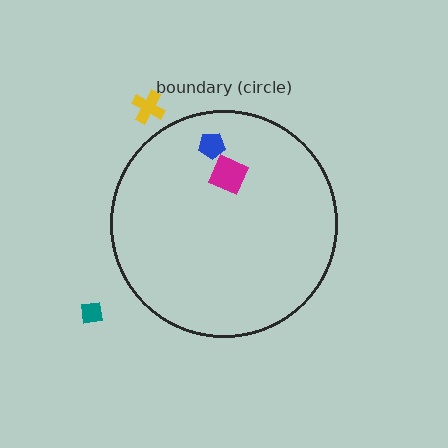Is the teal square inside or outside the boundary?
Outside.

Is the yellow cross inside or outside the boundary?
Outside.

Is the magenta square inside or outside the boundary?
Inside.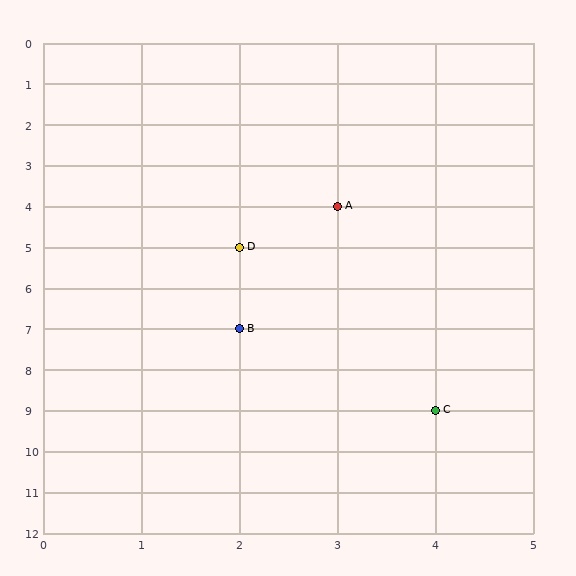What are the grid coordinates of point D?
Point D is at grid coordinates (2, 5).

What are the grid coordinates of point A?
Point A is at grid coordinates (3, 4).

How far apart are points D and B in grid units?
Points D and B are 2 rows apart.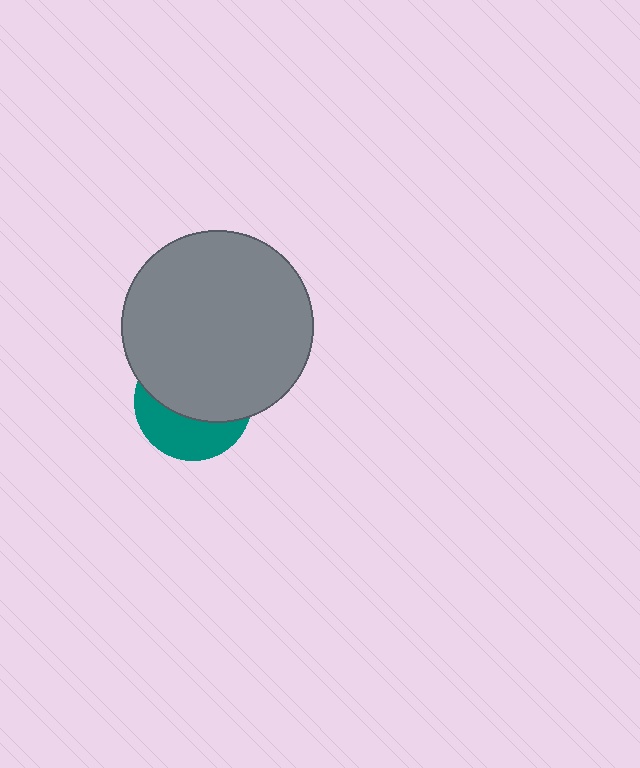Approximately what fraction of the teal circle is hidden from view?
Roughly 62% of the teal circle is hidden behind the gray circle.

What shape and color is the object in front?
The object in front is a gray circle.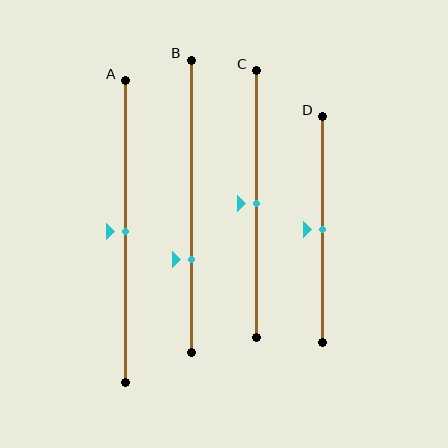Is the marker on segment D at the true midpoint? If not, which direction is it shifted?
Yes, the marker on segment D is at the true midpoint.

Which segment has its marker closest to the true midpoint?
Segment A has its marker closest to the true midpoint.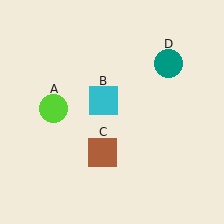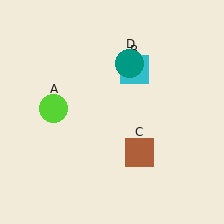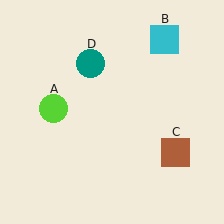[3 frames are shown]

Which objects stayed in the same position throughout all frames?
Lime circle (object A) remained stationary.